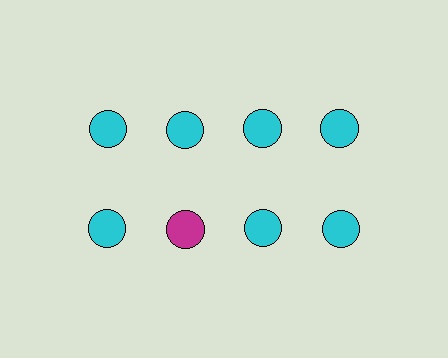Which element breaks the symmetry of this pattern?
The magenta circle in the second row, second from left column breaks the symmetry. All other shapes are cyan circles.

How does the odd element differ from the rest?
It has a different color: magenta instead of cyan.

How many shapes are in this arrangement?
There are 8 shapes arranged in a grid pattern.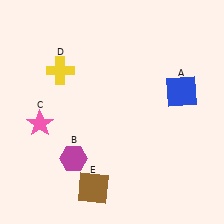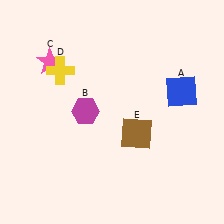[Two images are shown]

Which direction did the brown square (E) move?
The brown square (E) moved up.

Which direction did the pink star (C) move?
The pink star (C) moved up.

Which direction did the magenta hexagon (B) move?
The magenta hexagon (B) moved up.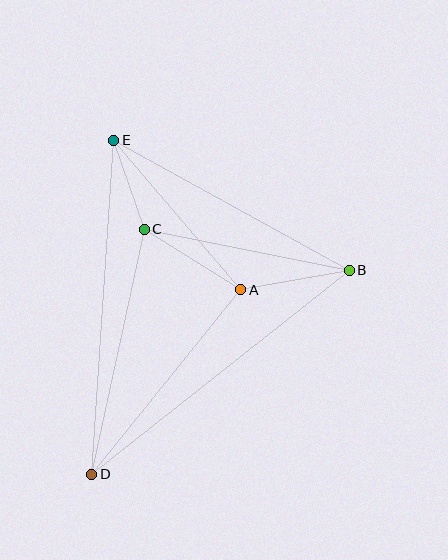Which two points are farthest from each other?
Points D and E are farthest from each other.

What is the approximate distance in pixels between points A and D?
The distance between A and D is approximately 237 pixels.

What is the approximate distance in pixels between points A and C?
The distance between A and C is approximately 114 pixels.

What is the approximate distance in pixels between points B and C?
The distance between B and C is approximately 209 pixels.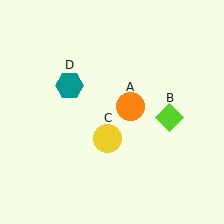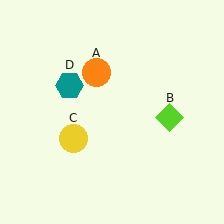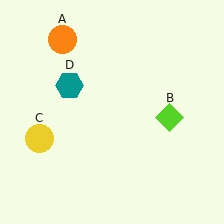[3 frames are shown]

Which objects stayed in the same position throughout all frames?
Lime diamond (object B) and teal hexagon (object D) remained stationary.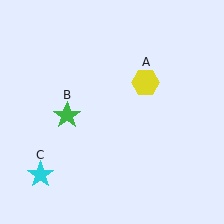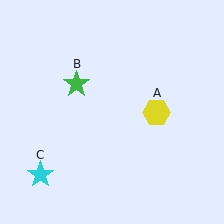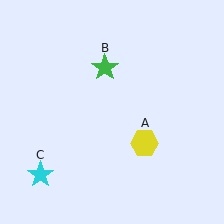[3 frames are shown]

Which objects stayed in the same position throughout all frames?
Cyan star (object C) remained stationary.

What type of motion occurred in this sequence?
The yellow hexagon (object A), green star (object B) rotated clockwise around the center of the scene.